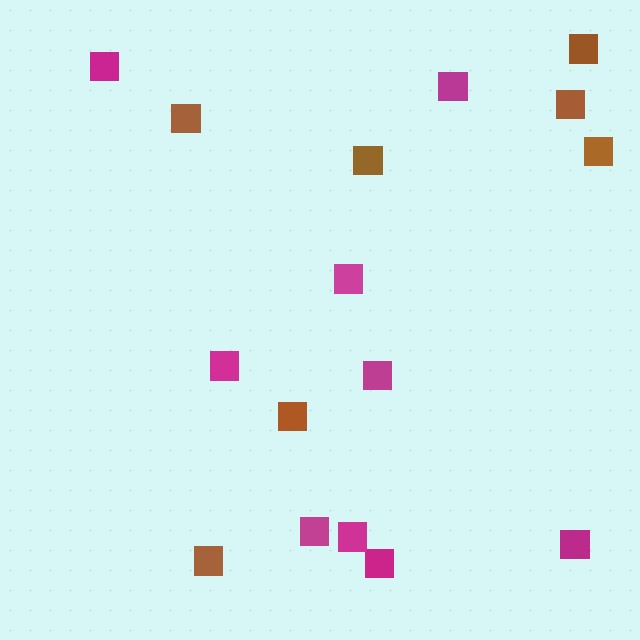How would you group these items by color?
There are 2 groups: one group of magenta squares (9) and one group of brown squares (7).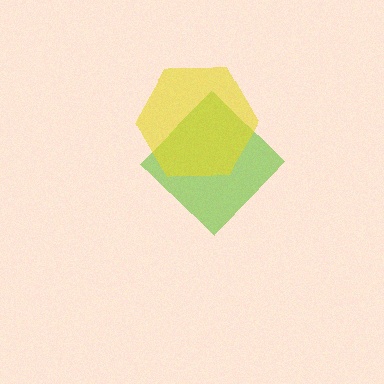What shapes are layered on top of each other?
The layered shapes are: a lime diamond, a yellow hexagon.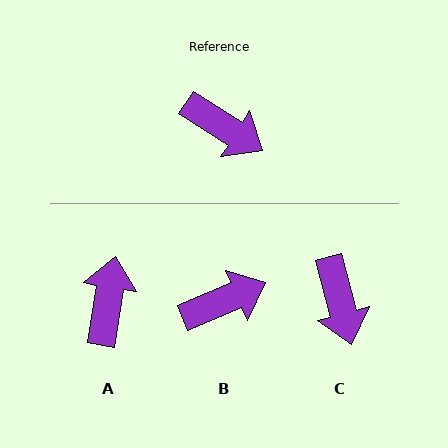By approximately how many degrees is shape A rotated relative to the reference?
Approximately 113 degrees counter-clockwise.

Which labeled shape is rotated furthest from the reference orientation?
A, about 113 degrees away.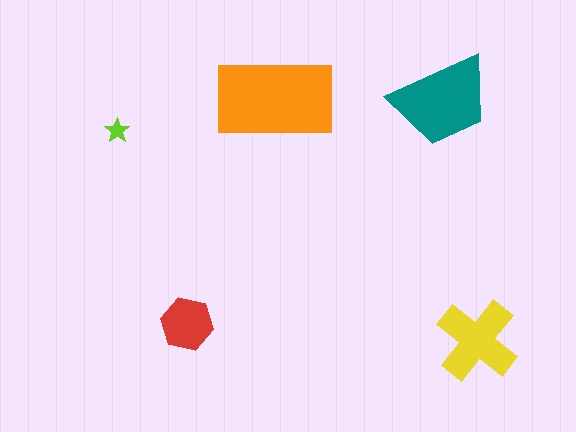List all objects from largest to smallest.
The orange rectangle, the teal trapezoid, the yellow cross, the red hexagon, the lime star.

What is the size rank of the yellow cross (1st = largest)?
3rd.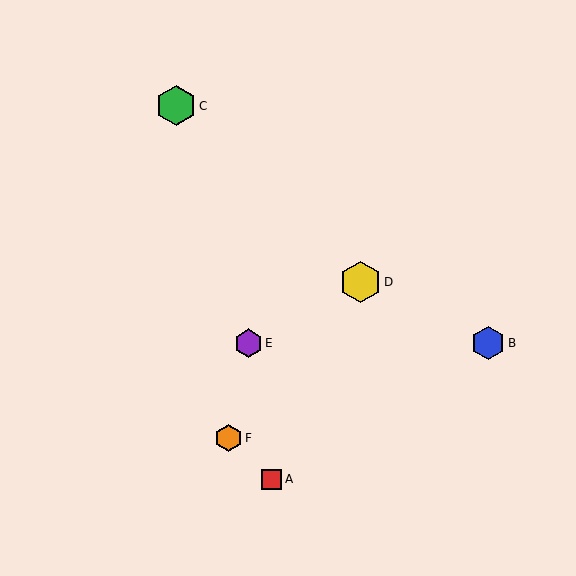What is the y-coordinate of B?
Object B is at y≈343.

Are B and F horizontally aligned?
No, B is at y≈343 and F is at y≈438.